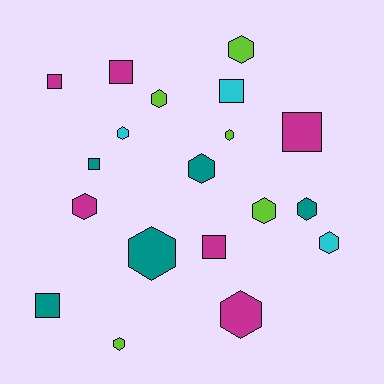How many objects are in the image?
There are 19 objects.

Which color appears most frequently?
Magenta, with 6 objects.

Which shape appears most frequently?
Hexagon, with 12 objects.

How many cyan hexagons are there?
There are 2 cyan hexagons.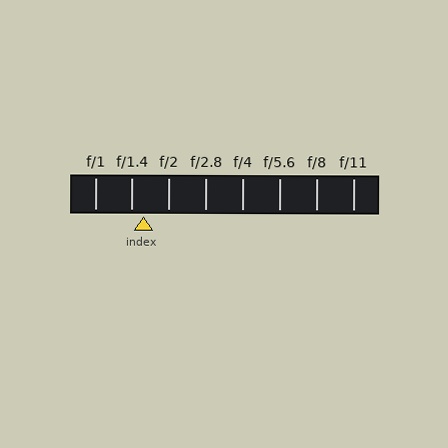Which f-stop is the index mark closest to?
The index mark is closest to f/1.4.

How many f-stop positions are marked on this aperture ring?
There are 8 f-stop positions marked.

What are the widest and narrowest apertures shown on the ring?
The widest aperture shown is f/1 and the narrowest is f/11.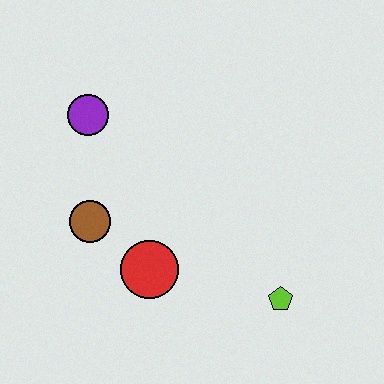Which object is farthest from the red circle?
The purple circle is farthest from the red circle.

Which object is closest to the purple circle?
The brown circle is closest to the purple circle.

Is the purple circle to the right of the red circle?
No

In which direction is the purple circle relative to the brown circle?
The purple circle is above the brown circle.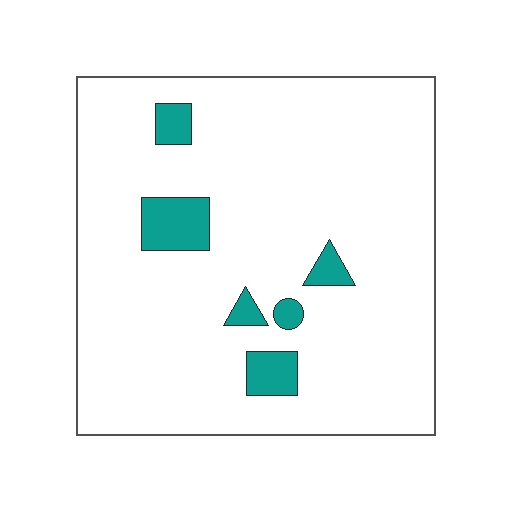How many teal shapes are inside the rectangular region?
6.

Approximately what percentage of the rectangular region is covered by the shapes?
Approximately 10%.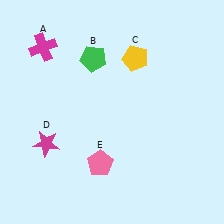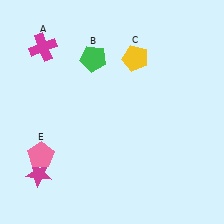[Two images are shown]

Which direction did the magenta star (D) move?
The magenta star (D) moved down.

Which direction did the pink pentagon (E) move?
The pink pentagon (E) moved left.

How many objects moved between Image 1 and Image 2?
2 objects moved between the two images.